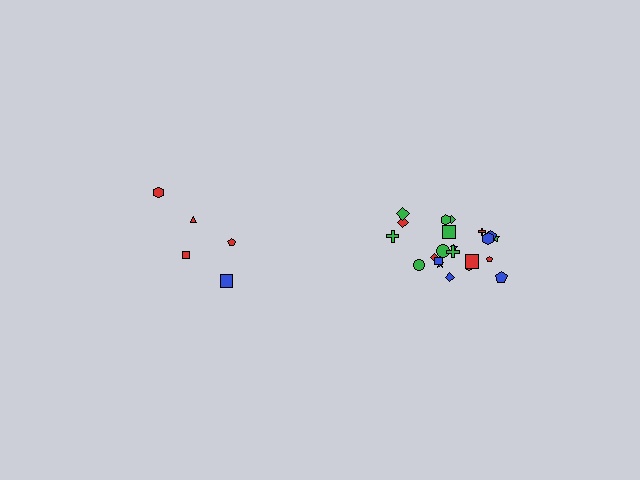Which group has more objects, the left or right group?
The right group.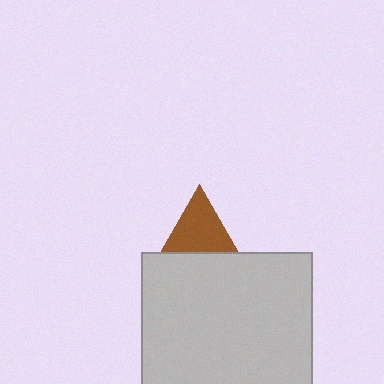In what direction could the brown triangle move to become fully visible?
The brown triangle could move up. That would shift it out from behind the light gray square entirely.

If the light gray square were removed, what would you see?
You would see the complete brown triangle.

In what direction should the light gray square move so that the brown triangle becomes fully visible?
The light gray square should move down. That is the shortest direction to clear the overlap and leave the brown triangle fully visible.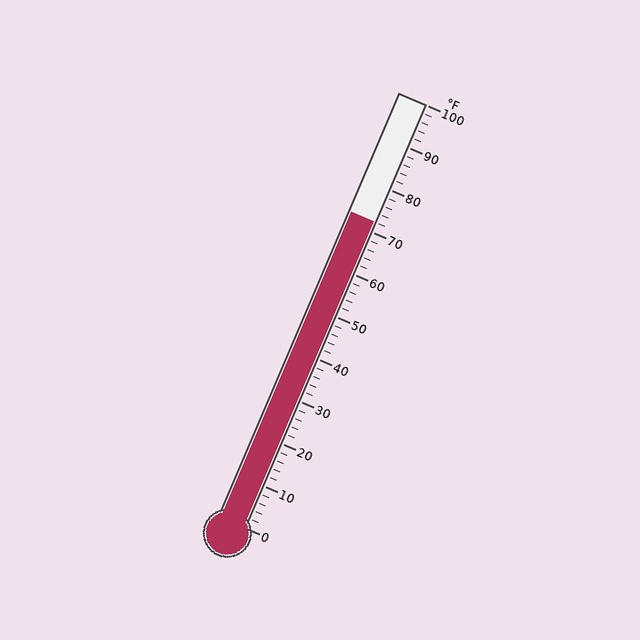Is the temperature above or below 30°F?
The temperature is above 30°F.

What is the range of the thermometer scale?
The thermometer scale ranges from 0°F to 100°F.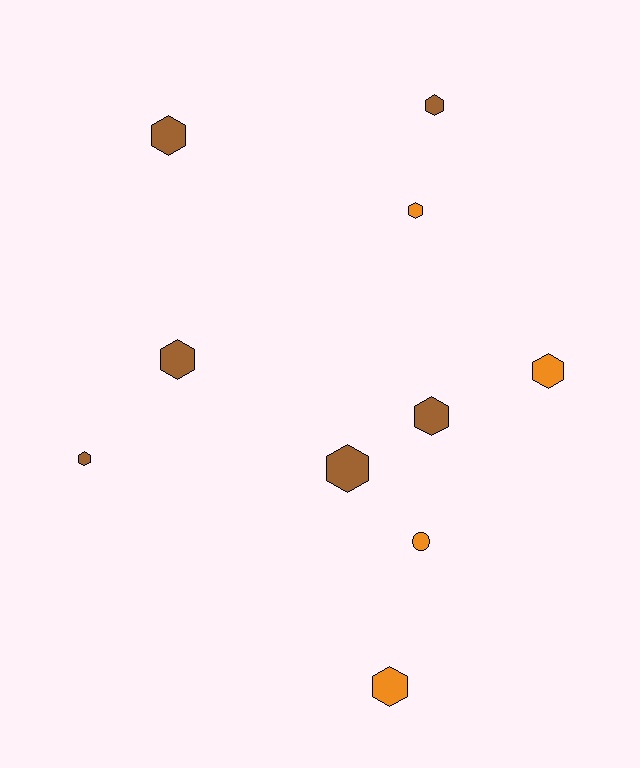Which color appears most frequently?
Brown, with 6 objects.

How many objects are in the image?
There are 10 objects.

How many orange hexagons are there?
There are 3 orange hexagons.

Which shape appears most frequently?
Hexagon, with 9 objects.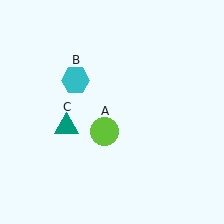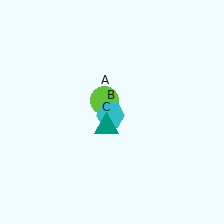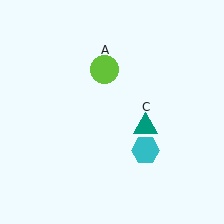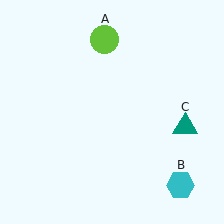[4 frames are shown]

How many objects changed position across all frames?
3 objects changed position: lime circle (object A), cyan hexagon (object B), teal triangle (object C).